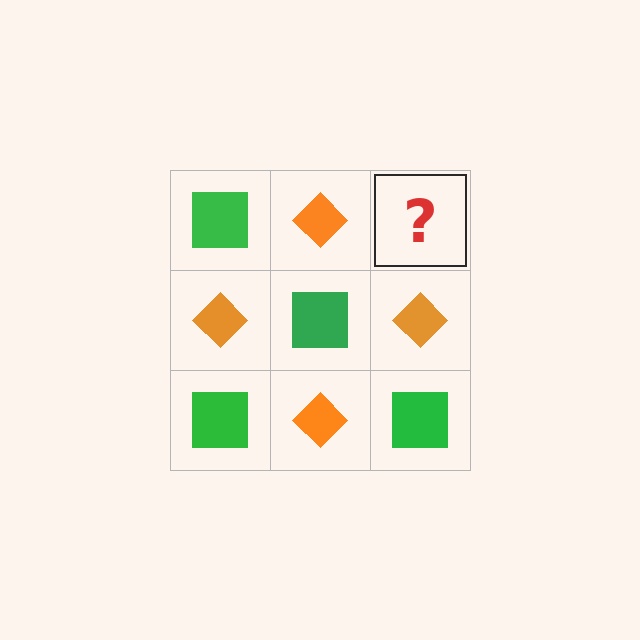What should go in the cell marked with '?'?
The missing cell should contain a green square.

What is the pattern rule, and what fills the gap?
The rule is that it alternates green square and orange diamond in a checkerboard pattern. The gap should be filled with a green square.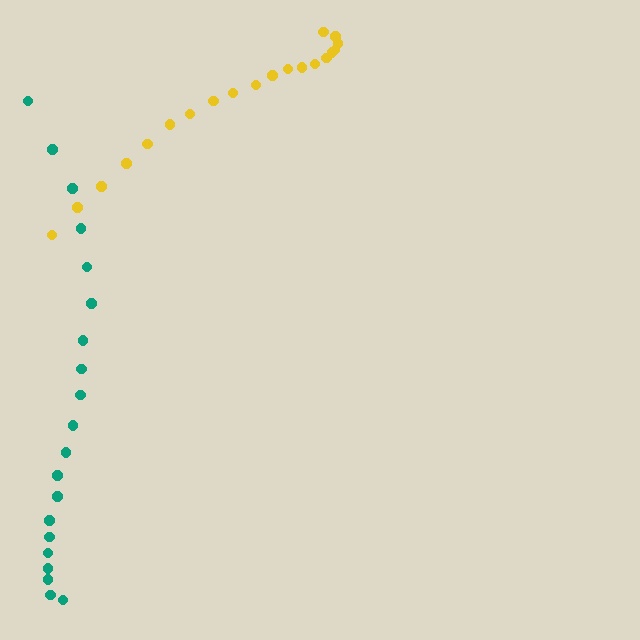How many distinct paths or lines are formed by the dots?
There are 2 distinct paths.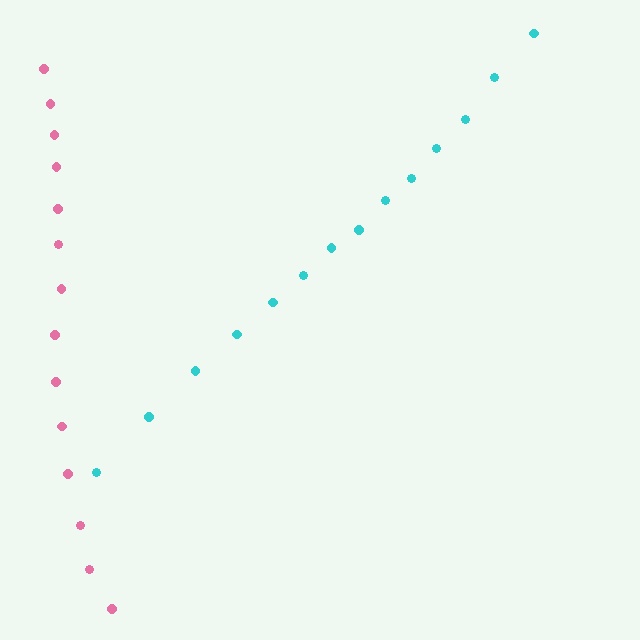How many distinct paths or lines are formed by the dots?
There are 2 distinct paths.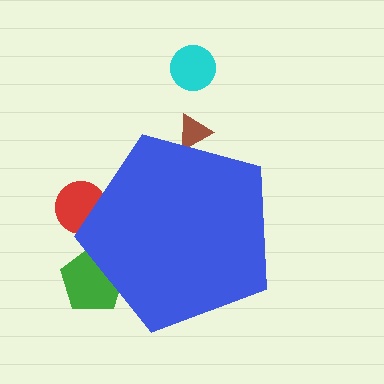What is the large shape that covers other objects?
A blue pentagon.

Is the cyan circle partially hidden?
No, the cyan circle is fully visible.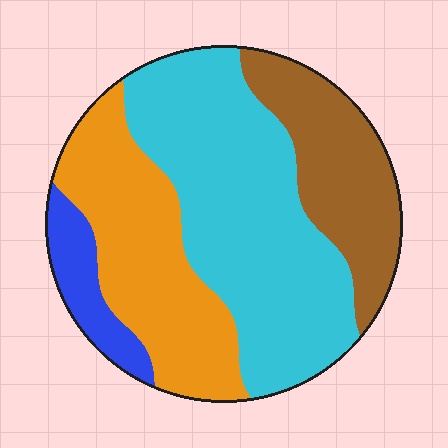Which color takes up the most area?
Cyan, at roughly 45%.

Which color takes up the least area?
Blue, at roughly 10%.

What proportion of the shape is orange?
Orange takes up between a sixth and a third of the shape.